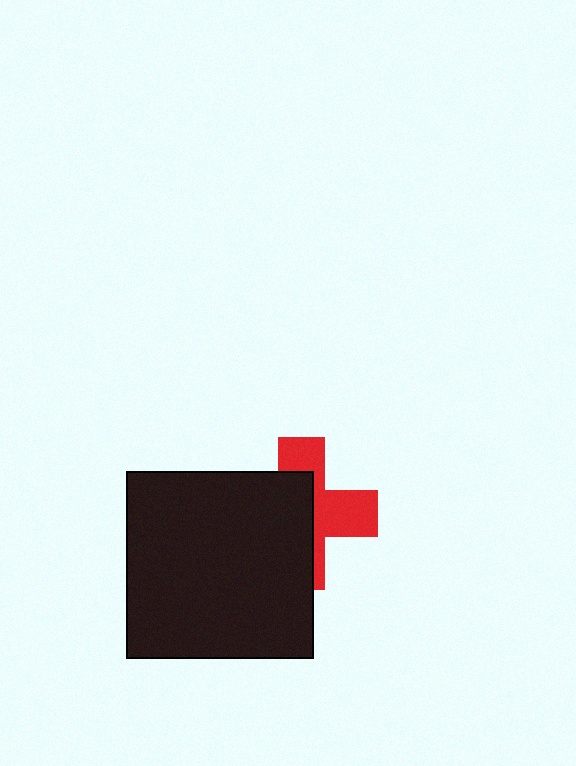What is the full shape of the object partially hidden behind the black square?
The partially hidden object is a red cross.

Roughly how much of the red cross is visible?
About half of it is visible (roughly 45%).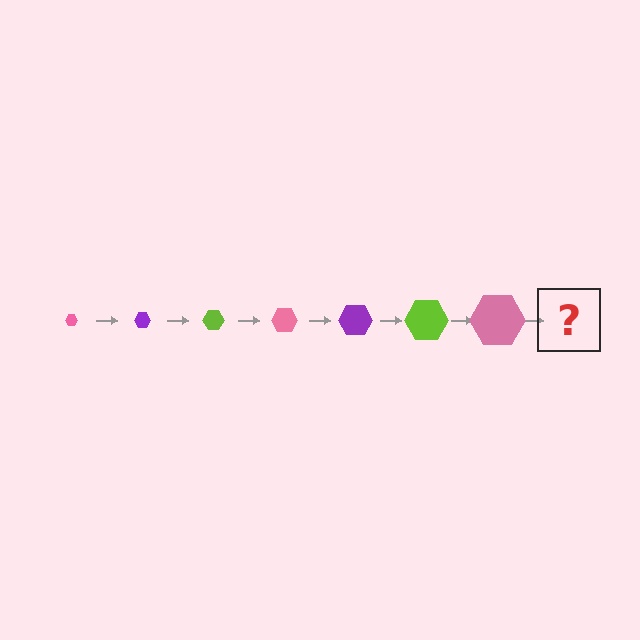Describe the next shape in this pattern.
It should be a purple hexagon, larger than the previous one.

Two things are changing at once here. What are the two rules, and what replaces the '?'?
The two rules are that the hexagon grows larger each step and the color cycles through pink, purple, and lime. The '?' should be a purple hexagon, larger than the previous one.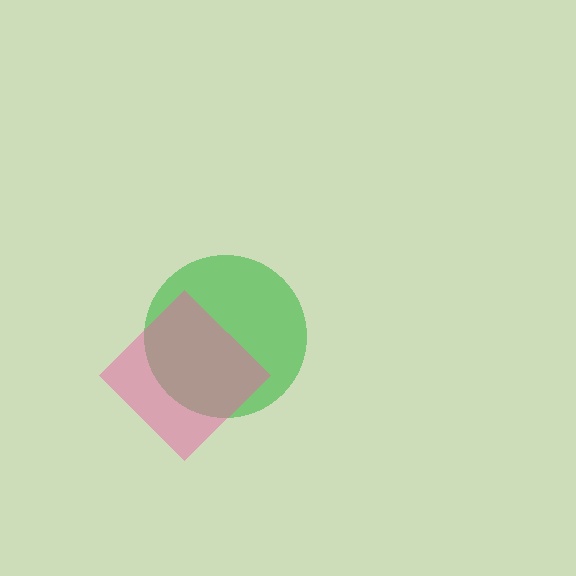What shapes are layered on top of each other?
The layered shapes are: a green circle, a pink diamond.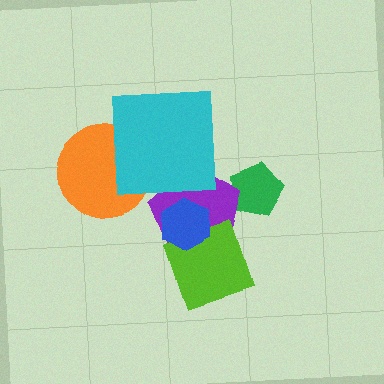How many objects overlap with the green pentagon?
1 object overlaps with the green pentagon.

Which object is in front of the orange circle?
The cyan square is in front of the orange circle.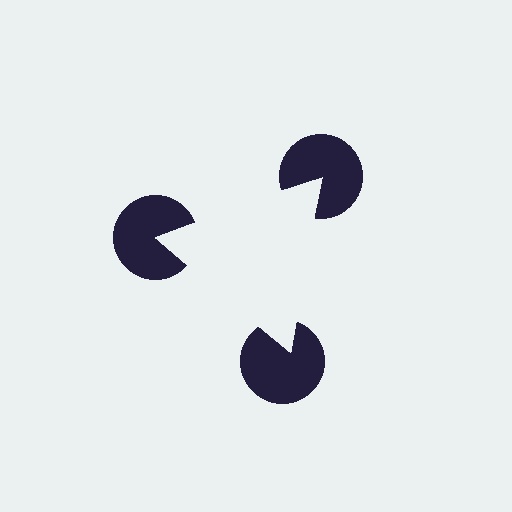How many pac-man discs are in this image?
There are 3 — one at each vertex of the illusory triangle.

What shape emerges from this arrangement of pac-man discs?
An illusory triangle — its edges are inferred from the aligned wedge cuts in the pac-man discs, not physically drawn.